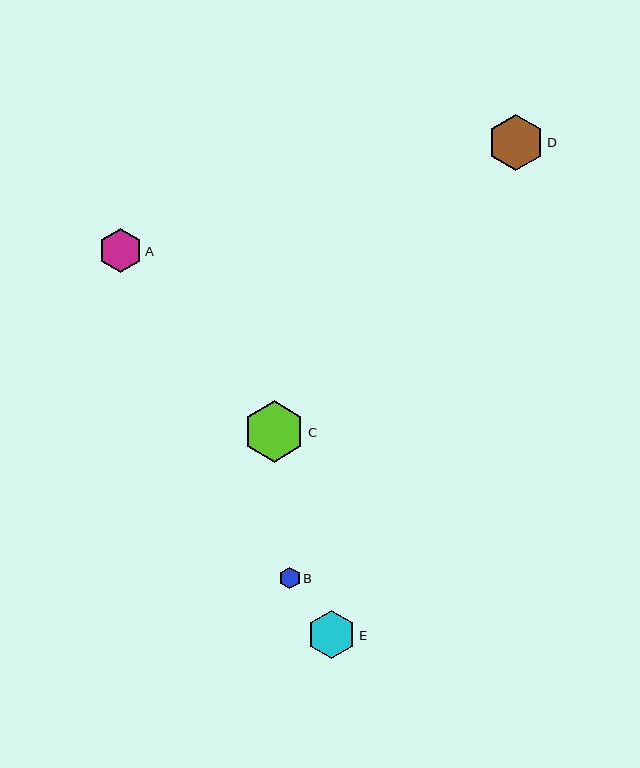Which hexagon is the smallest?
Hexagon B is the smallest with a size of approximately 21 pixels.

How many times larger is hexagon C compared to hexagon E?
Hexagon C is approximately 1.3 times the size of hexagon E.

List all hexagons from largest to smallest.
From largest to smallest: C, D, E, A, B.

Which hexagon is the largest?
Hexagon C is the largest with a size of approximately 61 pixels.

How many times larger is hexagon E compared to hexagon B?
Hexagon E is approximately 2.3 times the size of hexagon B.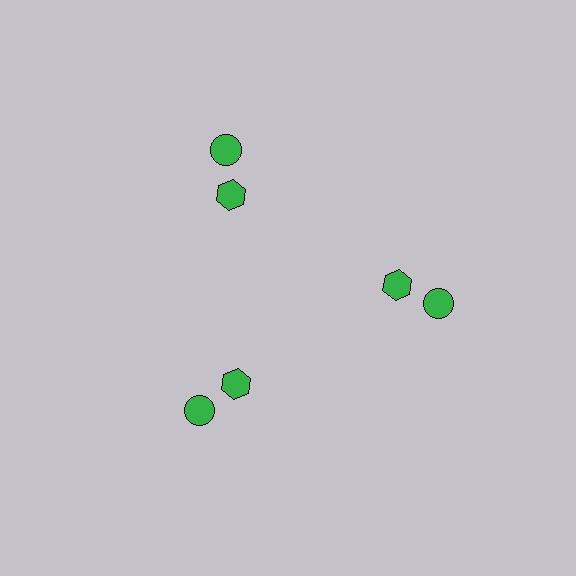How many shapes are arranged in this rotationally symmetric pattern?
There are 6 shapes, arranged in 3 groups of 2.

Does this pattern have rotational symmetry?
Yes, this pattern has 3-fold rotational symmetry. It looks the same after rotating 120 degrees around the center.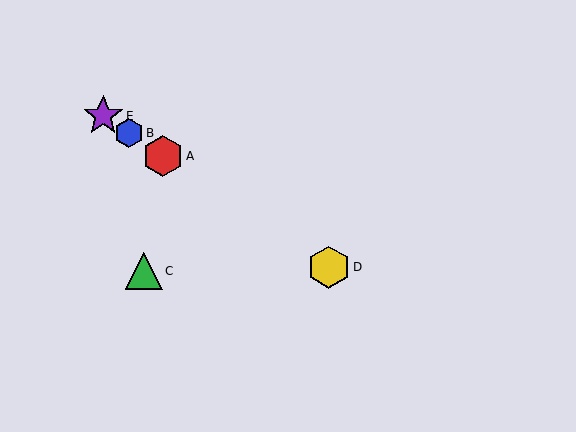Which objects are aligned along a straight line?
Objects A, B, D, E are aligned along a straight line.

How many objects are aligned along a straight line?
4 objects (A, B, D, E) are aligned along a straight line.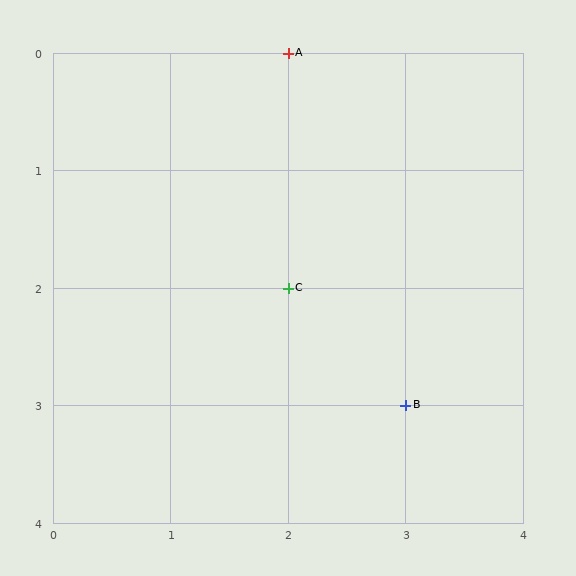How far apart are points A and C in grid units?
Points A and C are 2 rows apart.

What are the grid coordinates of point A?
Point A is at grid coordinates (2, 0).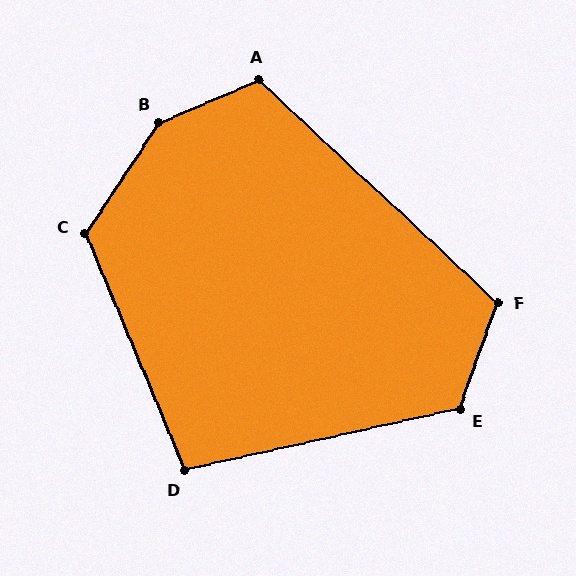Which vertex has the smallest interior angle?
D, at approximately 100 degrees.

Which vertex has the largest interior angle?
B, at approximately 146 degrees.